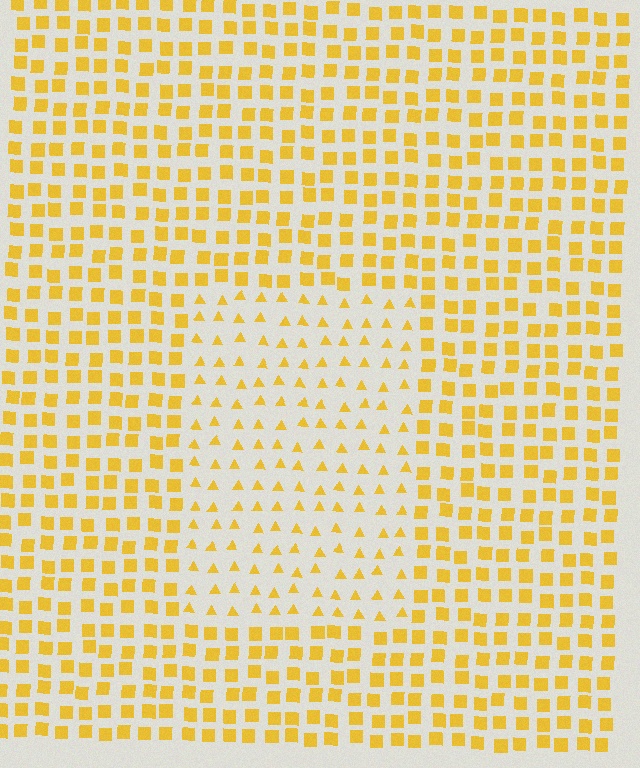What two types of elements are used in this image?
The image uses triangles inside the rectangle region and squares outside it.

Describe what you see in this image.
The image is filled with small yellow elements arranged in a uniform grid. A rectangle-shaped region contains triangles, while the surrounding area contains squares. The boundary is defined purely by the change in element shape.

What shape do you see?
I see a rectangle.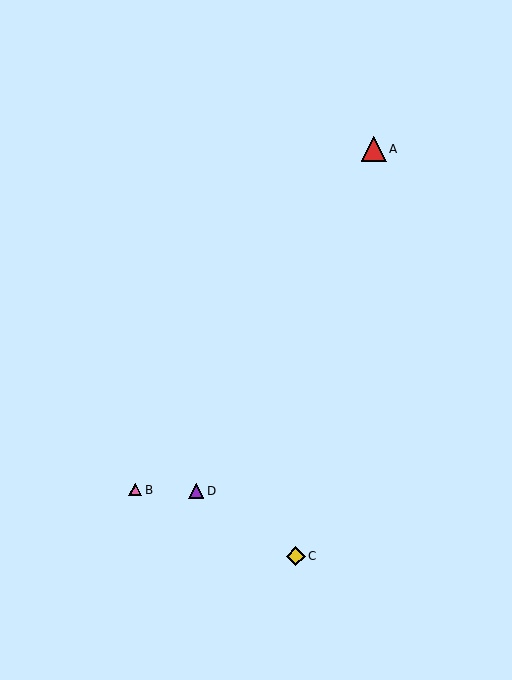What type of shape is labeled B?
Shape B is a pink triangle.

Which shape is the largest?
The red triangle (labeled A) is the largest.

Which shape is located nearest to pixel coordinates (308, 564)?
The yellow diamond (labeled C) at (296, 556) is nearest to that location.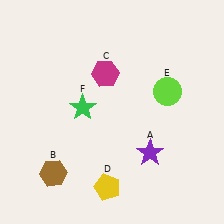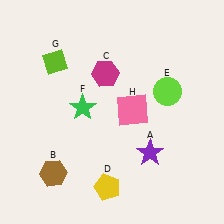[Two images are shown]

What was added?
A lime diamond (G), a pink square (H) were added in Image 2.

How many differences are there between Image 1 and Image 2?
There are 2 differences between the two images.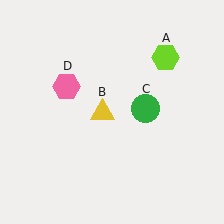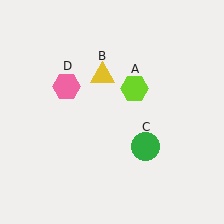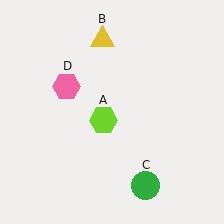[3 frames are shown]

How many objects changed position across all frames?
3 objects changed position: lime hexagon (object A), yellow triangle (object B), green circle (object C).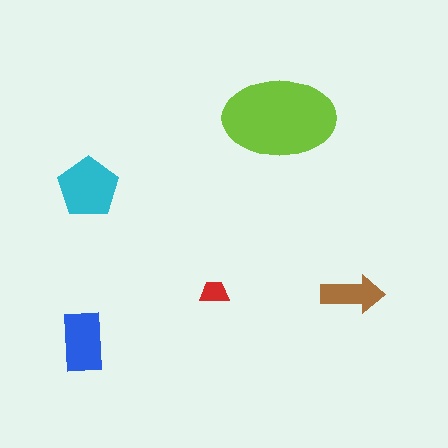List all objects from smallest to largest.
The red trapezoid, the brown arrow, the blue rectangle, the cyan pentagon, the lime ellipse.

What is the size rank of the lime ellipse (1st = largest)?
1st.